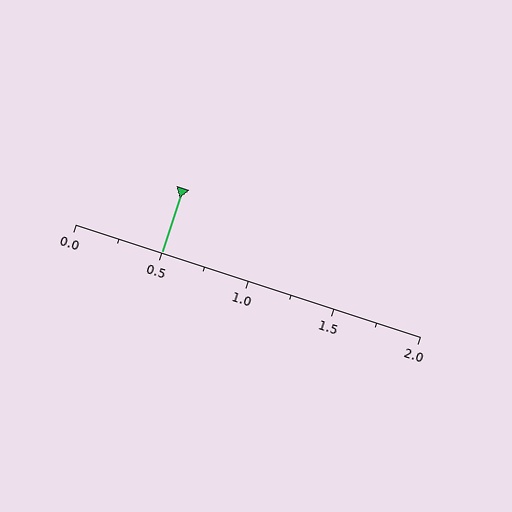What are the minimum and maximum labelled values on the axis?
The axis runs from 0.0 to 2.0.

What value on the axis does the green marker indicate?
The marker indicates approximately 0.5.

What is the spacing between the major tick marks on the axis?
The major ticks are spaced 0.5 apart.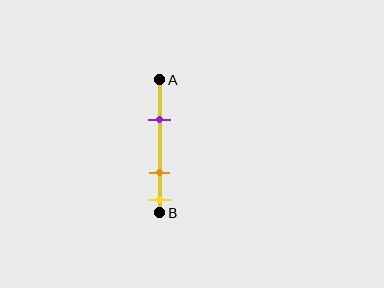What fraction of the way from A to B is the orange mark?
The orange mark is approximately 70% (0.7) of the way from A to B.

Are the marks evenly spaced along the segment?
No, the marks are not evenly spaced.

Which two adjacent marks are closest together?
The orange and yellow marks are the closest adjacent pair.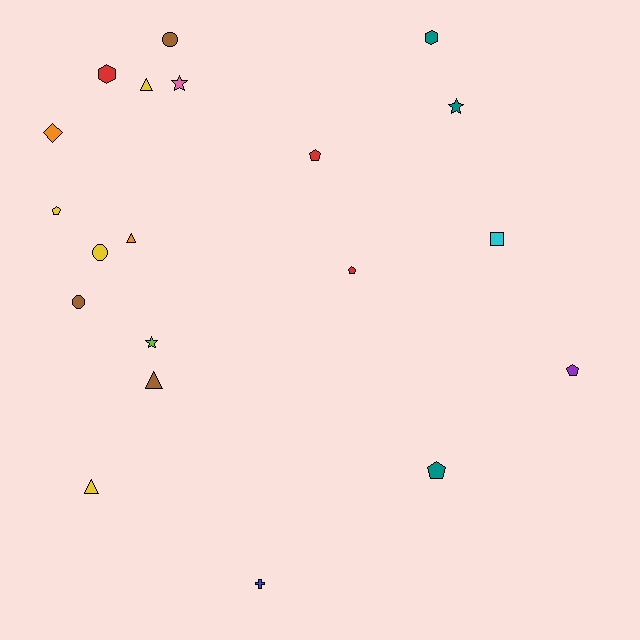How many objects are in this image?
There are 20 objects.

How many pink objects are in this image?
There is 1 pink object.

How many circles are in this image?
There are 3 circles.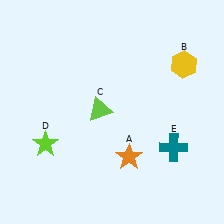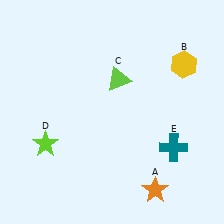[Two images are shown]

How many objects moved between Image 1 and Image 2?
2 objects moved between the two images.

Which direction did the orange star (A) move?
The orange star (A) moved down.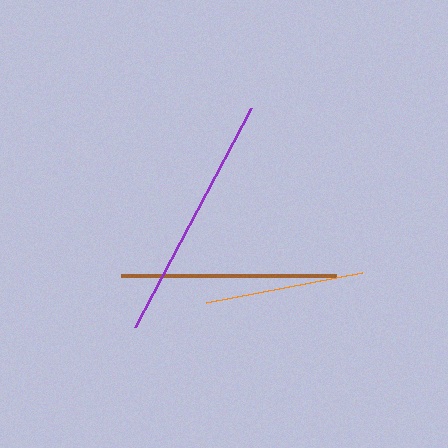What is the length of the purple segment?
The purple segment is approximately 248 pixels long.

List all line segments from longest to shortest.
From longest to shortest: purple, brown, orange.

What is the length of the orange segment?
The orange segment is approximately 158 pixels long.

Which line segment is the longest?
The purple line is the longest at approximately 248 pixels.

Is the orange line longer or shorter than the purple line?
The purple line is longer than the orange line.